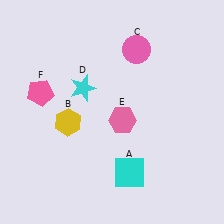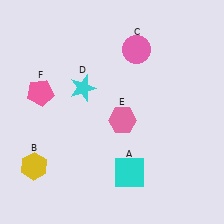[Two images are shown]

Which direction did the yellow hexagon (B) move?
The yellow hexagon (B) moved down.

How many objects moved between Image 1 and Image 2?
1 object moved between the two images.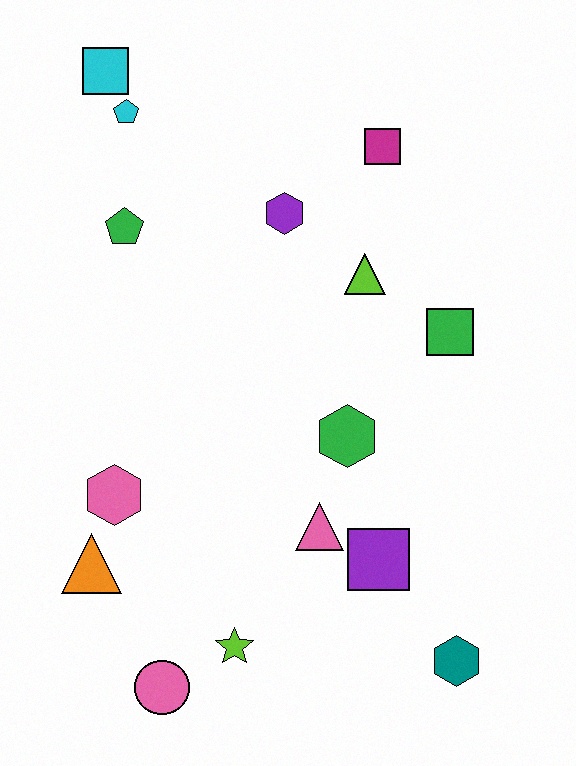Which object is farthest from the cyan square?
The teal hexagon is farthest from the cyan square.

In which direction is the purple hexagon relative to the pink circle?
The purple hexagon is above the pink circle.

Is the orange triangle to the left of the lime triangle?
Yes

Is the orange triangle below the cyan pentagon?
Yes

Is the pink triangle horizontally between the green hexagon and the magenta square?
No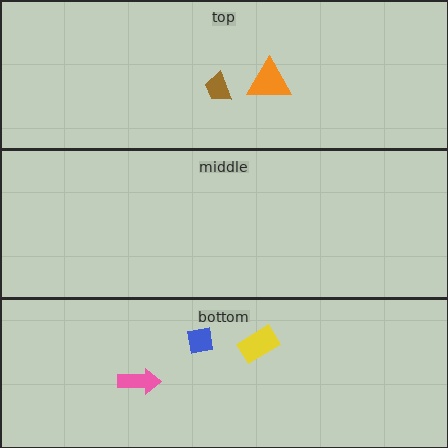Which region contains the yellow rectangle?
The bottom region.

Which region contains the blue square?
The bottom region.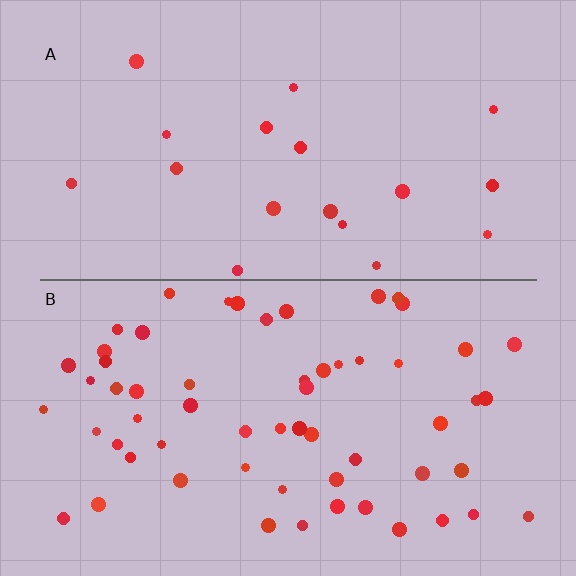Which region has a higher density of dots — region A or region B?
B (the bottom).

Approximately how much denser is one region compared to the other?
Approximately 3.3× — region B over region A.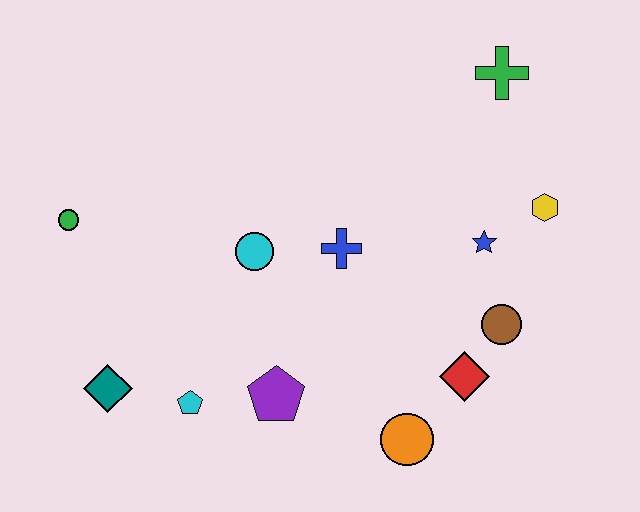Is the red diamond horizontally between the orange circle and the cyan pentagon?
No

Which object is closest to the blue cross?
The cyan circle is closest to the blue cross.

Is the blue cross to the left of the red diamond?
Yes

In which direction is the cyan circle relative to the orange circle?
The cyan circle is above the orange circle.